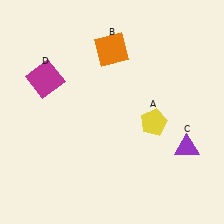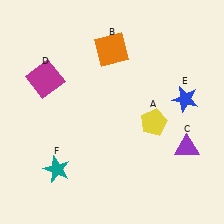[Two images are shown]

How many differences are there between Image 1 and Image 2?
There are 2 differences between the two images.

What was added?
A blue star (E), a teal star (F) were added in Image 2.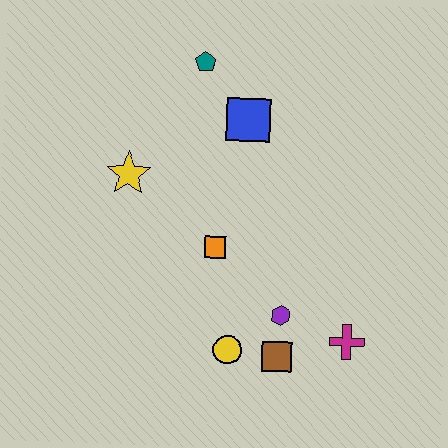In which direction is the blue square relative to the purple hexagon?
The blue square is above the purple hexagon.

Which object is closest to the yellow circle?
The brown square is closest to the yellow circle.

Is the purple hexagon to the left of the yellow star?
No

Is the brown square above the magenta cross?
No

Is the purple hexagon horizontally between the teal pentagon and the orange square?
No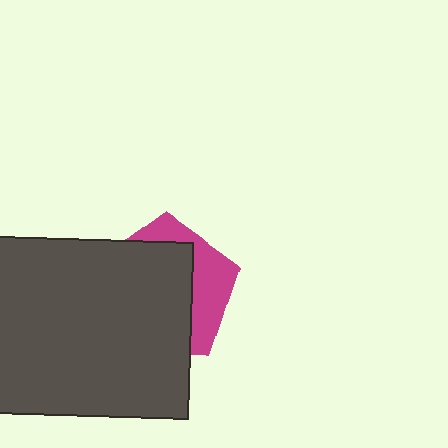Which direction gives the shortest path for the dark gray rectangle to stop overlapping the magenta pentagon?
Moving toward the lower-left gives the shortest separation.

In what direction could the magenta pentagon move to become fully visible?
The magenta pentagon could move toward the upper-right. That would shift it out from behind the dark gray rectangle entirely.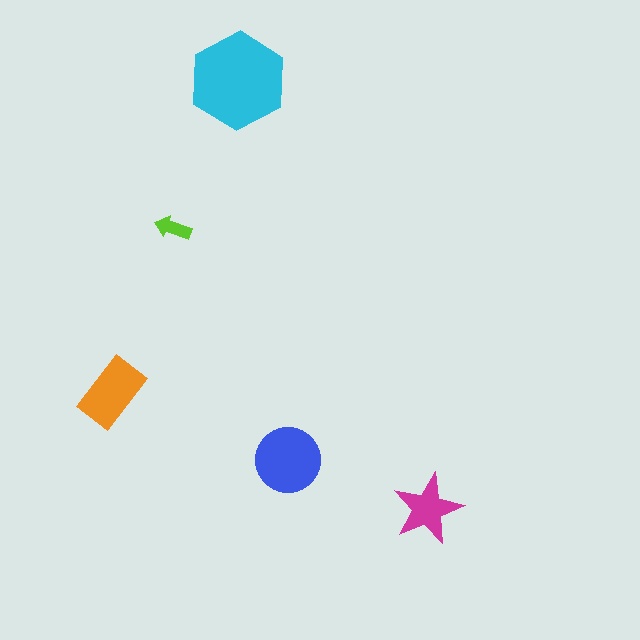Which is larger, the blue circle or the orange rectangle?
The blue circle.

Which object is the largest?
The cyan hexagon.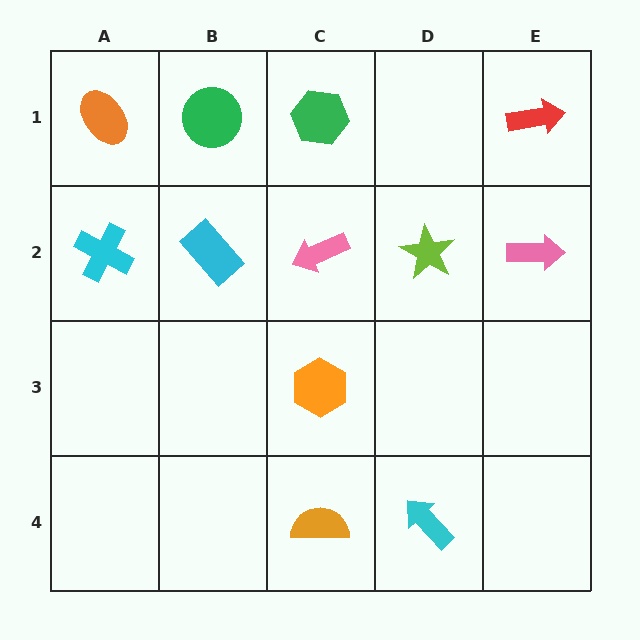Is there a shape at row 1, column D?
No, that cell is empty.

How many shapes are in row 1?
4 shapes.